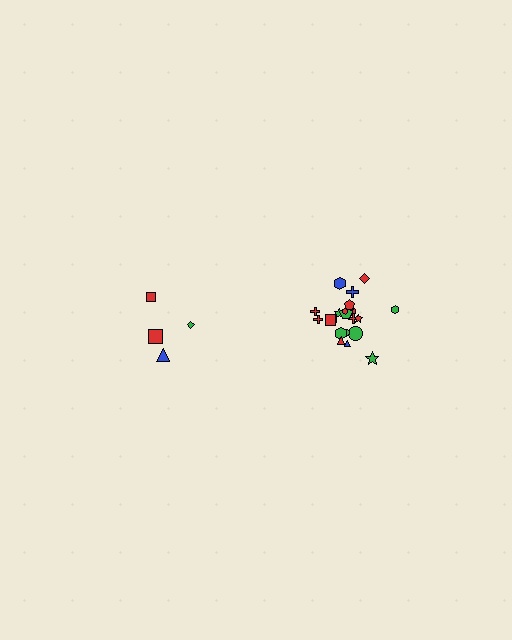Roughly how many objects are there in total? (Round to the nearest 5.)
Roughly 25 objects in total.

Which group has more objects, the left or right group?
The right group.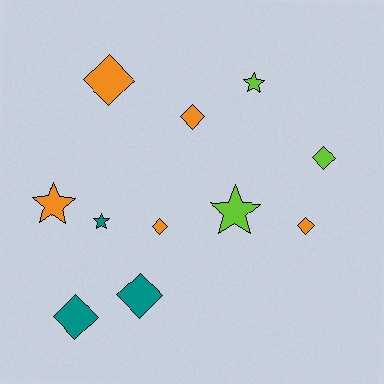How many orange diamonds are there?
There are 4 orange diamonds.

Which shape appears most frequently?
Diamond, with 7 objects.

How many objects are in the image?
There are 11 objects.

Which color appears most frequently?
Orange, with 5 objects.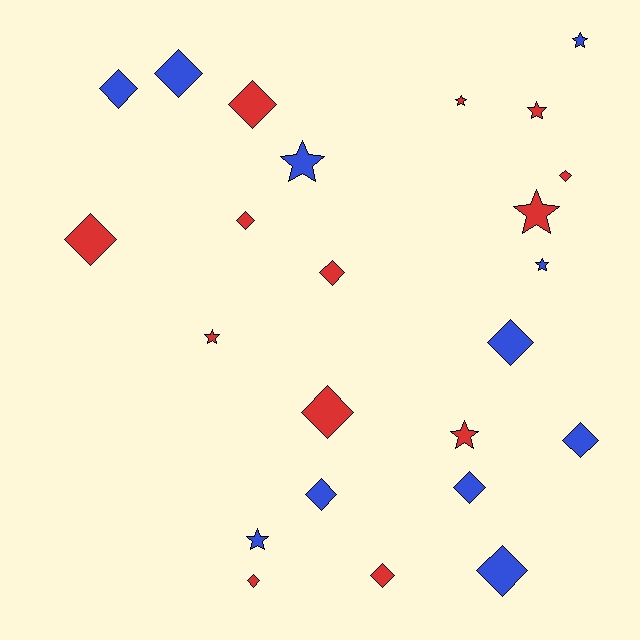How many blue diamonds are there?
There are 7 blue diamonds.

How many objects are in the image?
There are 24 objects.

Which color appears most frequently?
Red, with 13 objects.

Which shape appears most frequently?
Diamond, with 15 objects.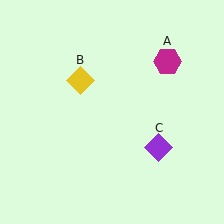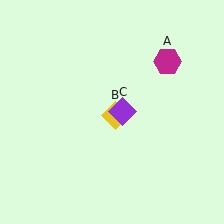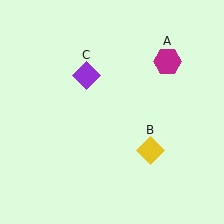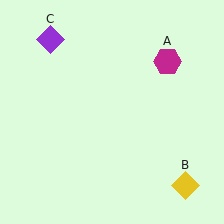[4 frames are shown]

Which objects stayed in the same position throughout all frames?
Magenta hexagon (object A) remained stationary.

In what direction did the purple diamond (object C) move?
The purple diamond (object C) moved up and to the left.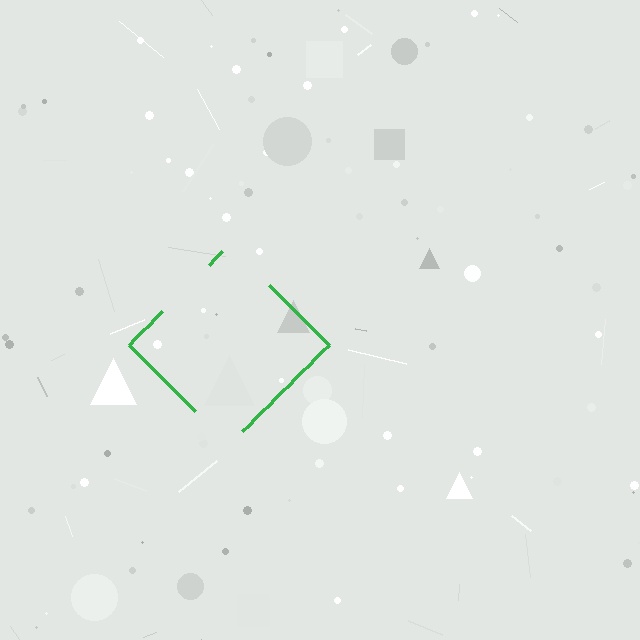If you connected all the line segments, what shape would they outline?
They would outline a diamond.